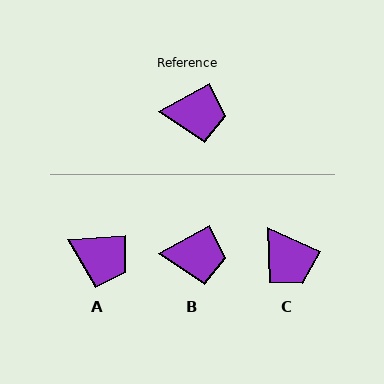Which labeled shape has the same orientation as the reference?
B.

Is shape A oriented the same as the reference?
No, it is off by about 25 degrees.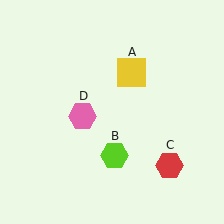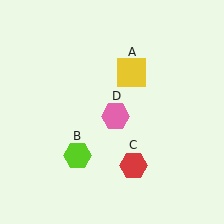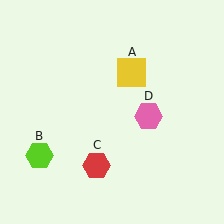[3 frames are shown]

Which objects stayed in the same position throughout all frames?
Yellow square (object A) remained stationary.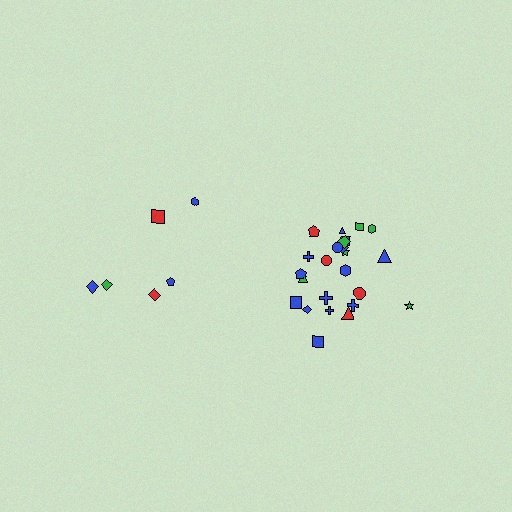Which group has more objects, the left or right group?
The right group.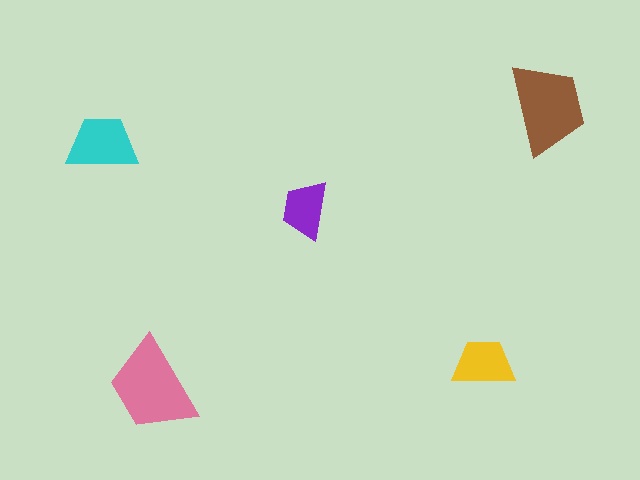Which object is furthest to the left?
The cyan trapezoid is leftmost.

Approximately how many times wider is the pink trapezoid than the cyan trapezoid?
About 1.5 times wider.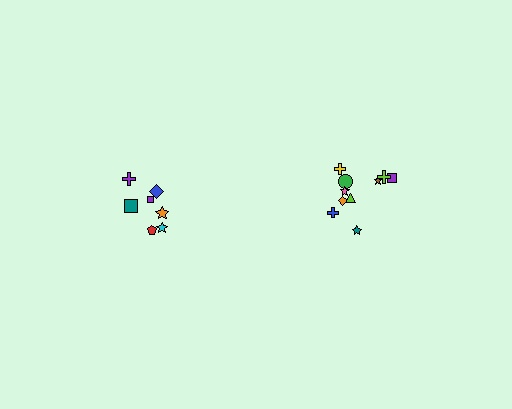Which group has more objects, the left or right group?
The right group.